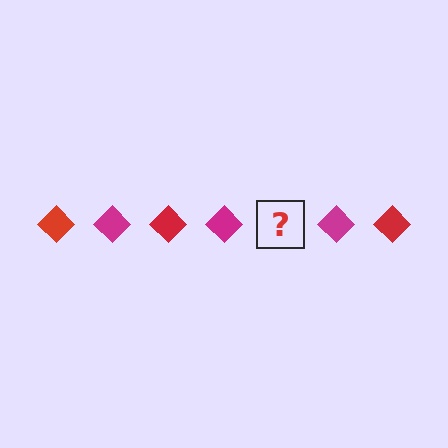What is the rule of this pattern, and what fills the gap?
The rule is that the pattern cycles through red, magenta diamonds. The gap should be filled with a red diamond.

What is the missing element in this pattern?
The missing element is a red diamond.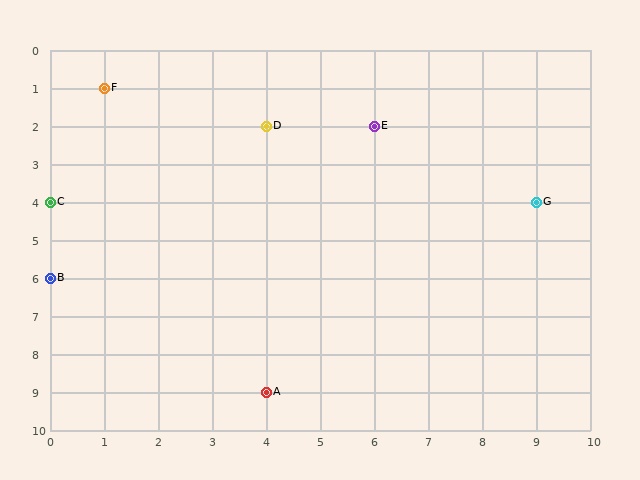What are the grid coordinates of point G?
Point G is at grid coordinates (9, 4).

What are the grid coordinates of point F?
Point F is at grid coordinates (1, 1).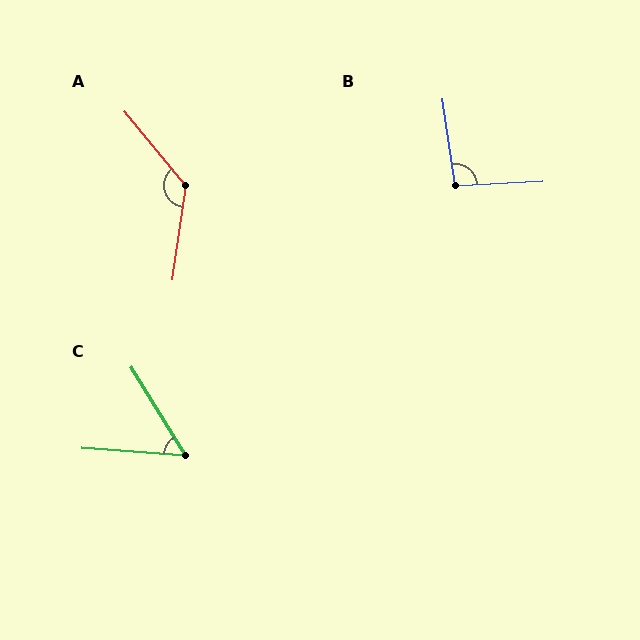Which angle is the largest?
A, at approximately 132 degrees.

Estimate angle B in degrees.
Approximately 95 degrees.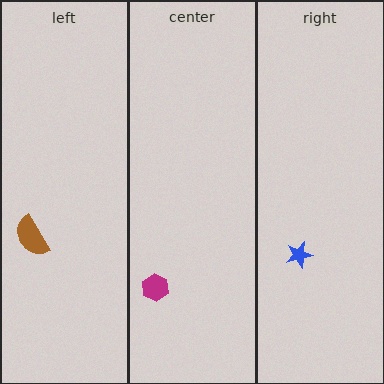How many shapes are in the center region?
1.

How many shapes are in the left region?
1.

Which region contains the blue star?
The right region.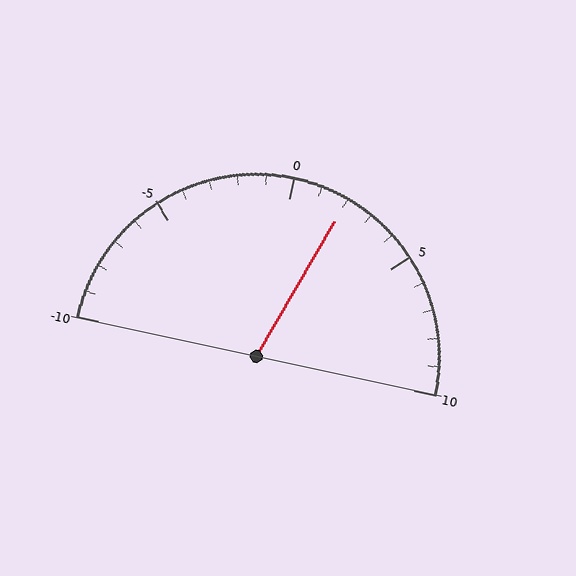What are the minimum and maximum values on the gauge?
The gauge ranges from -10 to 10.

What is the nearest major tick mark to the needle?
The nearest major tick mark is 0.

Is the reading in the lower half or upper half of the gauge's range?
The reading is in the upper half of the range (-10 to 10).